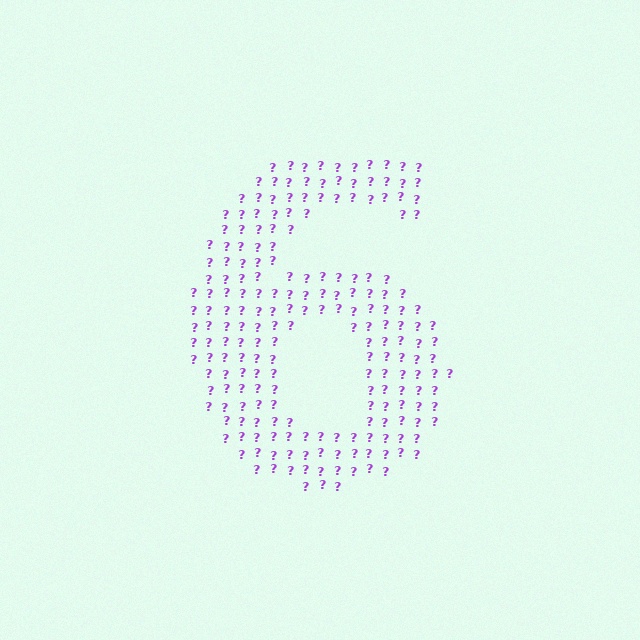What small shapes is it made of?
It is made of small question marks.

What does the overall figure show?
The overall figure shows the digit 6.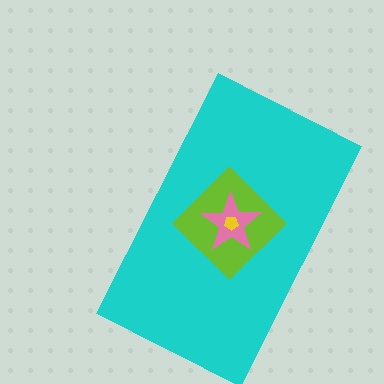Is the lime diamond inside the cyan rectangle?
Yes.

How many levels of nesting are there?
4.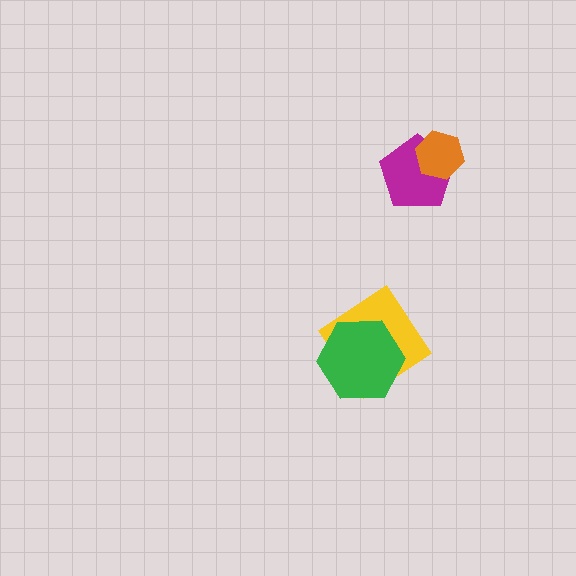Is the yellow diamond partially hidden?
Yes, it is partially covered by another shape.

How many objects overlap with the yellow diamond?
1 object overlaps with the yellow diamond.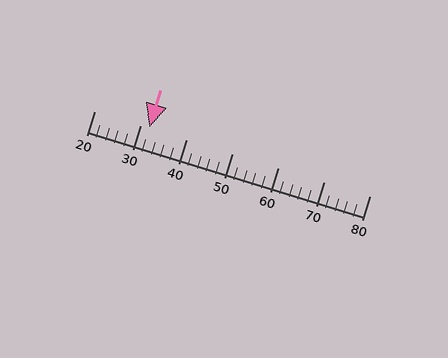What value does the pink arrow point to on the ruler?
The pink arrow points to approximately 32.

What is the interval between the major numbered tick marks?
The major tick marks are spaced 10 units apart.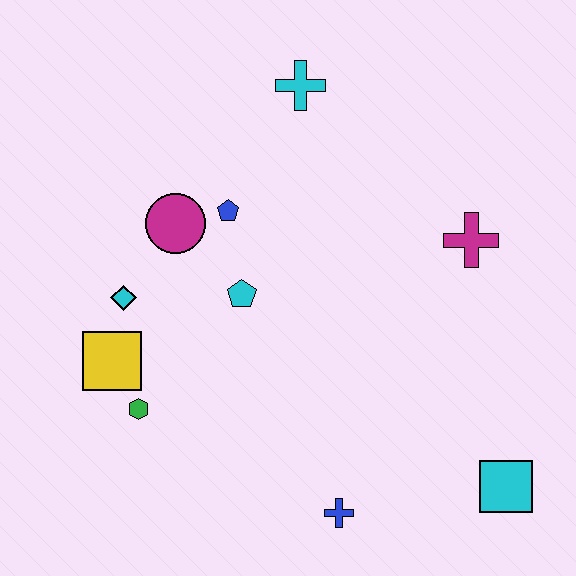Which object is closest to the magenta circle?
The blue pentagon is closest to the magenta circle.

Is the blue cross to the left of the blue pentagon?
No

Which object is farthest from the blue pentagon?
The cyan square is farthest from the blue pentagon.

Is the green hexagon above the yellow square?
No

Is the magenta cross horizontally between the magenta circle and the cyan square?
Yes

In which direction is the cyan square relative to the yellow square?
The cyan square is to the right of the yellow square.